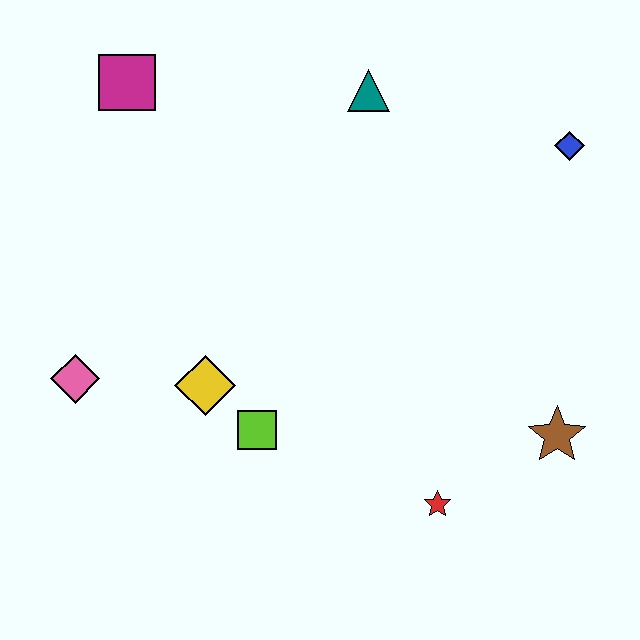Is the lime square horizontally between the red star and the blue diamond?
No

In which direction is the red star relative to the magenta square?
The red star is below the magenta square.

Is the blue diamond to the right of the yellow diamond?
Yes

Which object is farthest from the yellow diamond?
The blue diamond is farthest from the yellow diamond.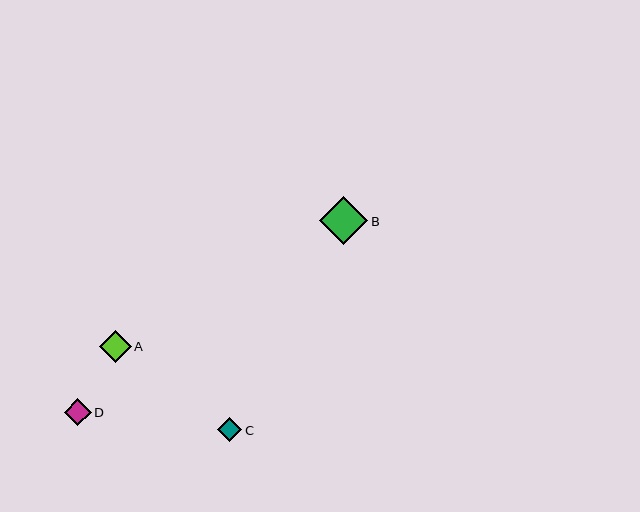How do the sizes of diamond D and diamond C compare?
Diamond D and diamond C are approximately the same size.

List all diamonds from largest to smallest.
From largest to smallest: B, A, D, C.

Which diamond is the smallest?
Diamond C is the smallest with a size of approximately 24 pixels.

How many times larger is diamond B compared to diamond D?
Diamond B is approximately 1.8 times the size of diamond D.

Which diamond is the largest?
Diamond B is the largest with a size of approximately 48 pixels.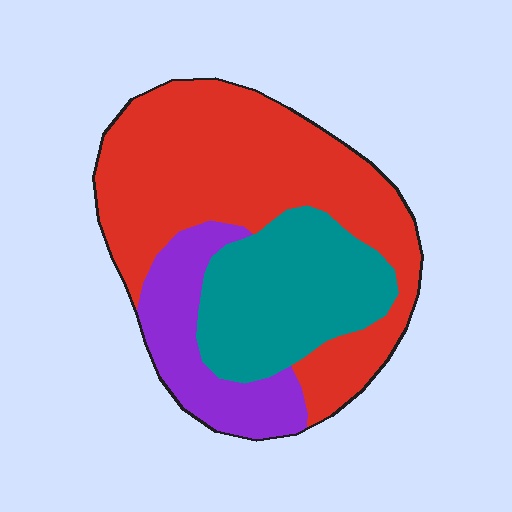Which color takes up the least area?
Purple, at roughly 20%.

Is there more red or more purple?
Red.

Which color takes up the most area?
Red, at roughly 55%.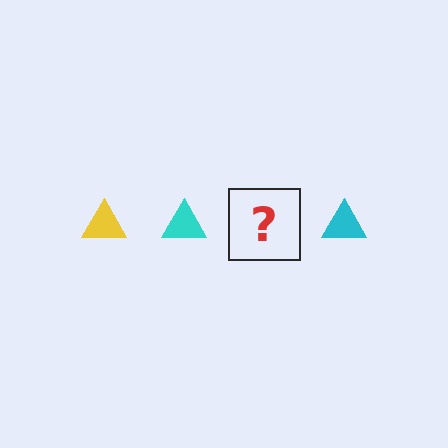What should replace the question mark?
The question mark should be replaced with a yellow triangle.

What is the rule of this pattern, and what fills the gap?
The rule is that the pattern cycles through yellow, cyan triangles. The gap should be filled with a yellow triangle.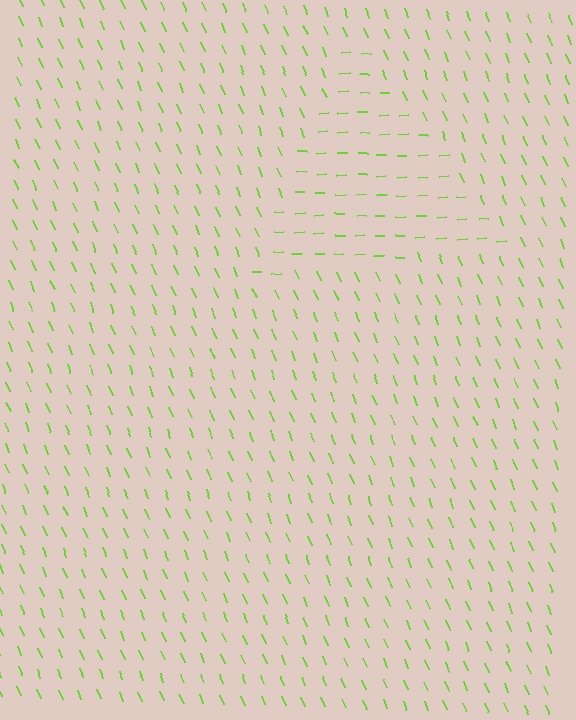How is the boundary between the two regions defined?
The boundary is defined purely by a change in line orientation (approximately 70 degrees difference). All lines are the same color and thickness.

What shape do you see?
I see a triangle.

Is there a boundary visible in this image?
Yes, there is a texture boundary formed by a change in line orientation.